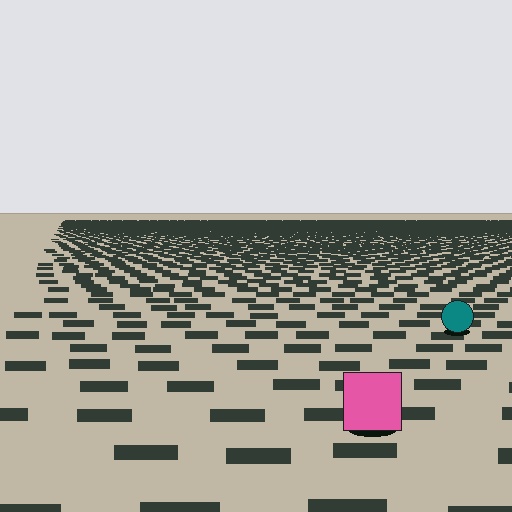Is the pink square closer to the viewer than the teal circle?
Yes. The pink square is closer — you can tell from the texture gradient: the ground texture is coarser near it.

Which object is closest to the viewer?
The pink square is closest. The texture marks near it are larger and more spread out.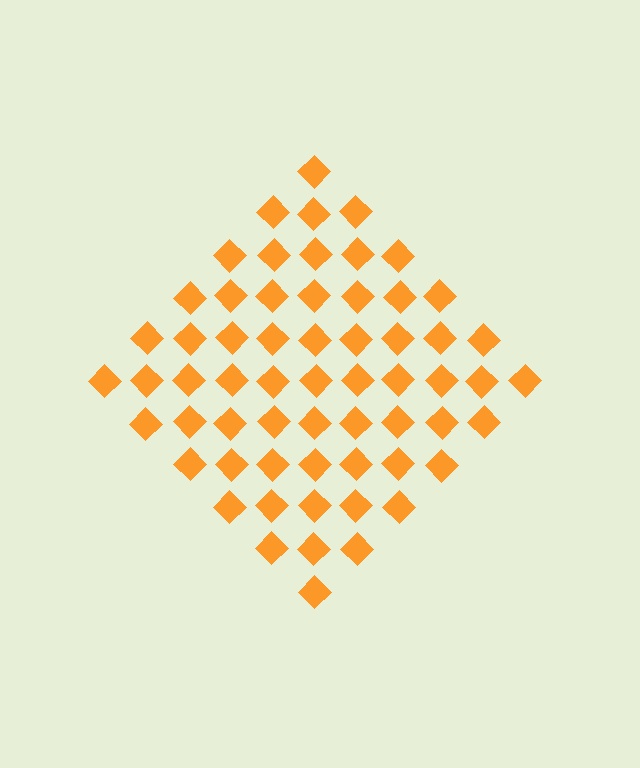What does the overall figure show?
The overall figure shows a diamond.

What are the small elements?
The small elements are diamonds.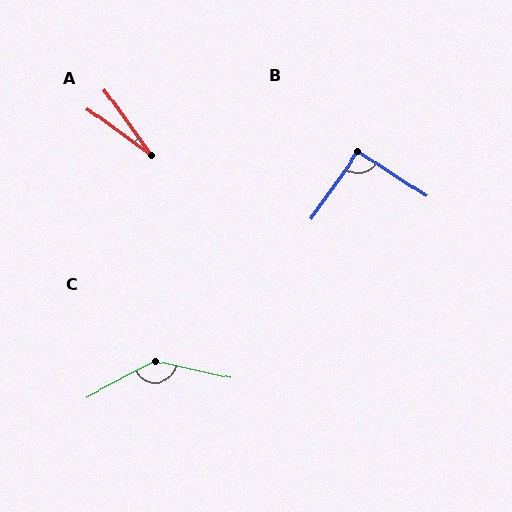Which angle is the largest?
C, at approximately 139 degrees.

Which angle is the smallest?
A, at approximately 18 degrees.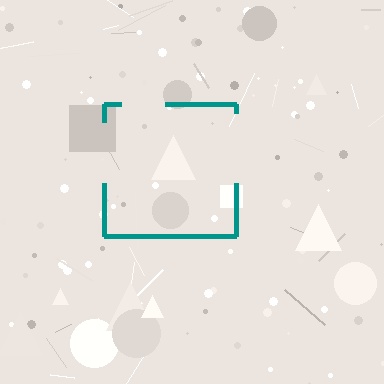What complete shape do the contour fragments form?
The contour fragments form a square.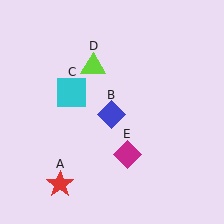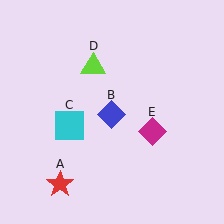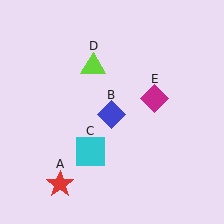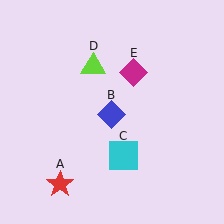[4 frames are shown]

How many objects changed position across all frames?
2 objects changed position: cyan square (object C), magenta diamond (object E).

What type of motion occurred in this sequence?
The cyan square (object C), magenta diamond (object E) rotated counterclockwise around the center of the scene.